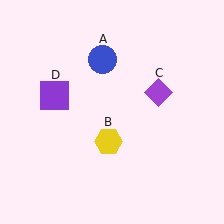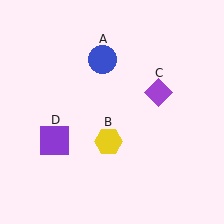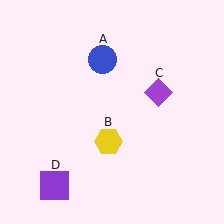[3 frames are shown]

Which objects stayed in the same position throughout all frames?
Blue circle (object A) and yellow hexagon (object B) and purple diamond (object C) remained stationary.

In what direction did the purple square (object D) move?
The purple square (object D) moved down.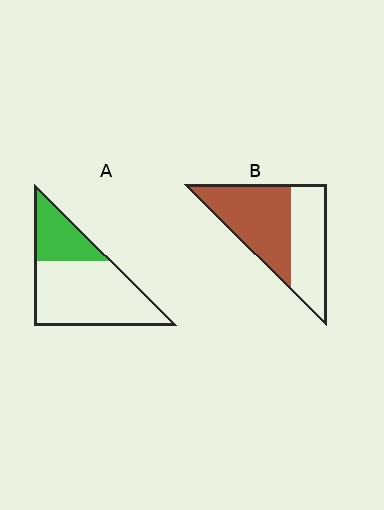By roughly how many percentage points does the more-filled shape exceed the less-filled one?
By roughly 25 percentage points (B over A).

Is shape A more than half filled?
No.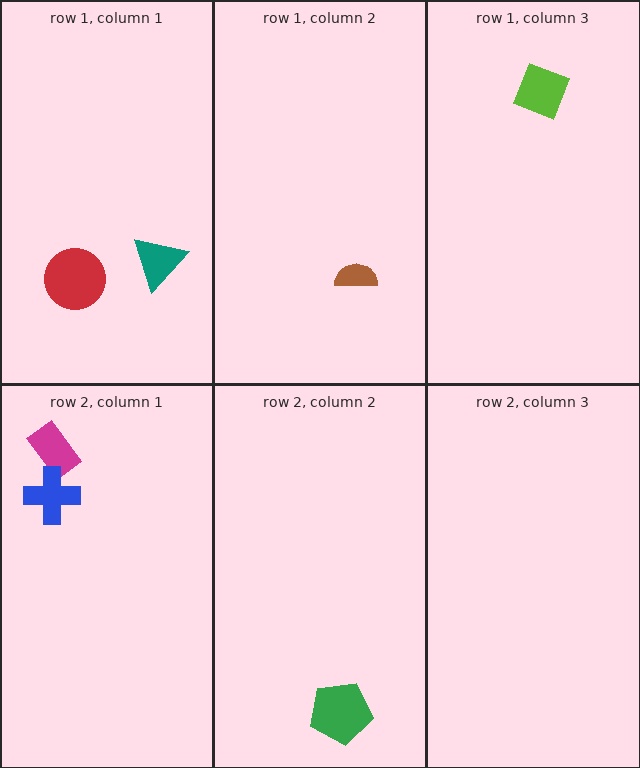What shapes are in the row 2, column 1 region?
The magenta rectangle, the blue cross.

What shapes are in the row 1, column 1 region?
The red circle, the teal triangle.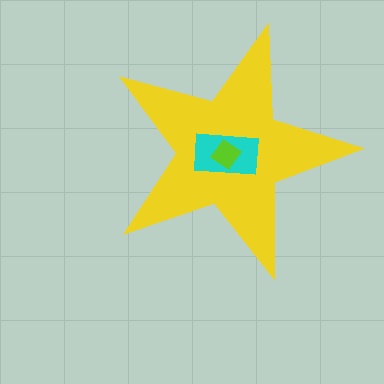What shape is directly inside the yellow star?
The cyan rectangle.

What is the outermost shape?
The yellow star.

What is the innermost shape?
The lime diamond.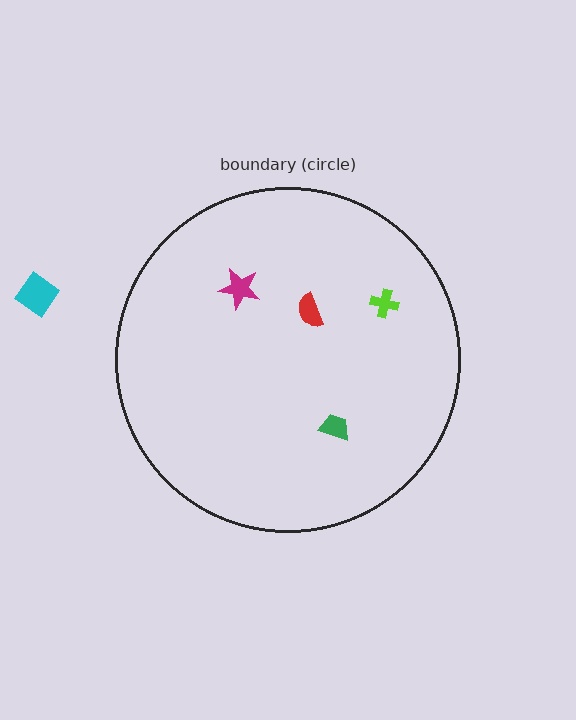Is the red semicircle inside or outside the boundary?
Inside.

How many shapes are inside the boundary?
4 inside, 1 outside.